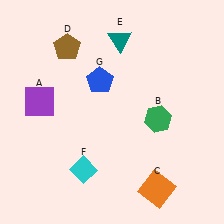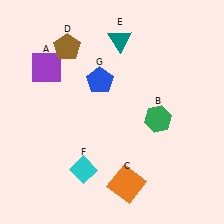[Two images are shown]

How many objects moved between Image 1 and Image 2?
2 objects moved between the two images.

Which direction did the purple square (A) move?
The purple square (A) moved up.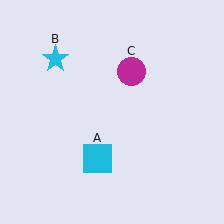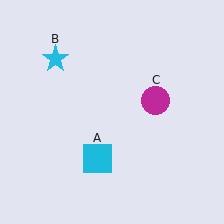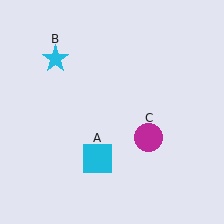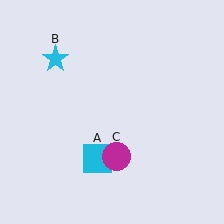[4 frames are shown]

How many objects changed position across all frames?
1 object changed position: magenta circle (object C).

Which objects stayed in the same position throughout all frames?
Cyan square (object A) and cyan star (object B) remained stationary.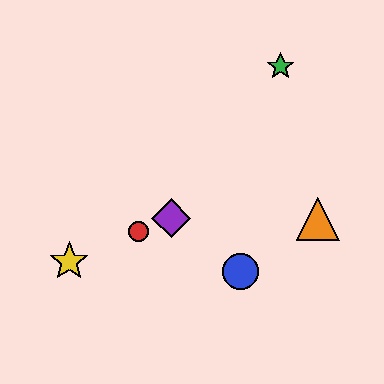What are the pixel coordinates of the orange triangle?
The orange triangle is at (318, 219).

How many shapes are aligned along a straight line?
3 shapes (the red circle, the yellow star, the purple diamond) are aligned along a straight line.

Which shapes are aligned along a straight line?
The red circle, the yellow star, the purple diamond are aligned along a straight line.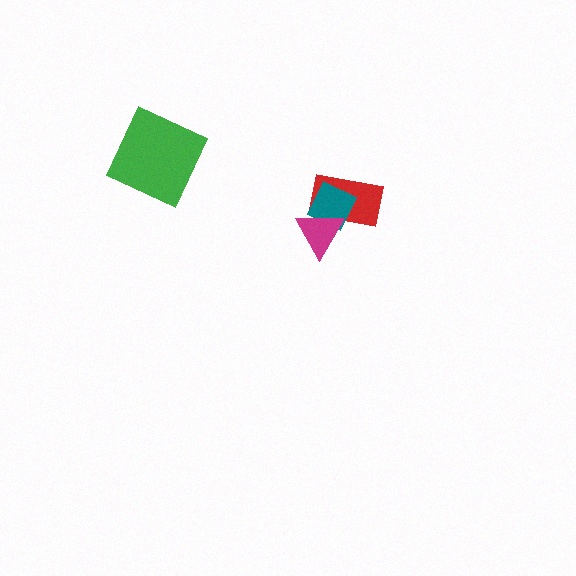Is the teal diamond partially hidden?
Yes, it is partially covered by another shape.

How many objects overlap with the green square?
0 objects overlap with the green square.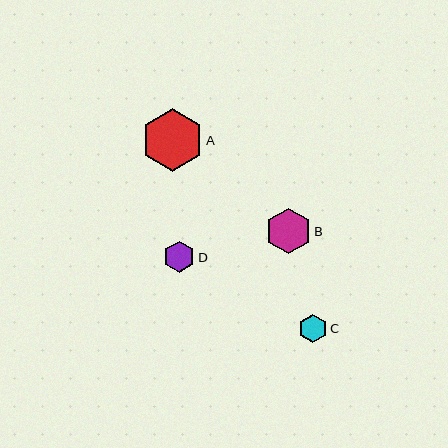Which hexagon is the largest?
Hexagon A is the largest with a size of approximately 62 pixels.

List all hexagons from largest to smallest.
From largest to smallest: A, B, D, C.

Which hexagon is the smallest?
Hexagon C is the smallest with a size of approximately 29 pixels.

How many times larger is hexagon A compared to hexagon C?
Hexagon A is approximately 2.2 times the size of hexagon C.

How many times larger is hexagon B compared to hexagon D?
Hexagon B is approximately 1.5 times the size of hexagon D.